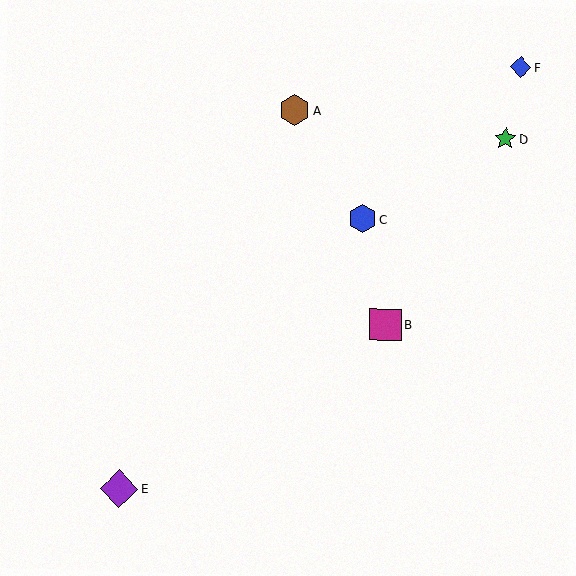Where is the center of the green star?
The center of the green star is at (506, 139).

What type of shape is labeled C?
Shape C is a blue hexagon.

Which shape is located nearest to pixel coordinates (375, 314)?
The magenta square (labeled B) at (386, 325) is nearest to that location.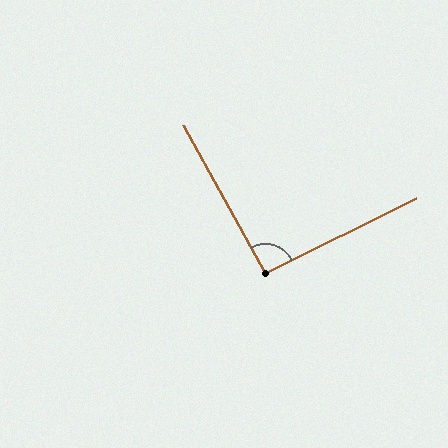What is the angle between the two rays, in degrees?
Approximately 93 degrees.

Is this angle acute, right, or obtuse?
It is approximately a right angle.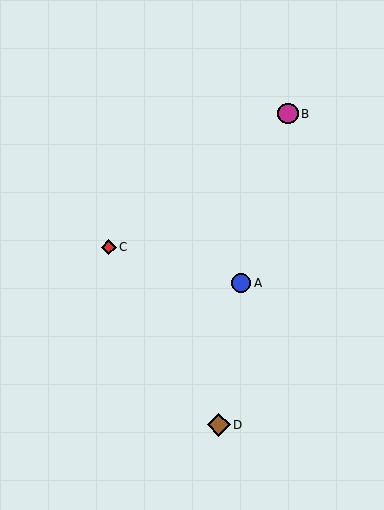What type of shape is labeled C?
Shape C is a red diamond.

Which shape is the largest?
The brown diamond (labeled D) is the largest.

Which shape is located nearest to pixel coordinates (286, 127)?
The magenta circle (labeled B) at (288, 114) is nearest to that location.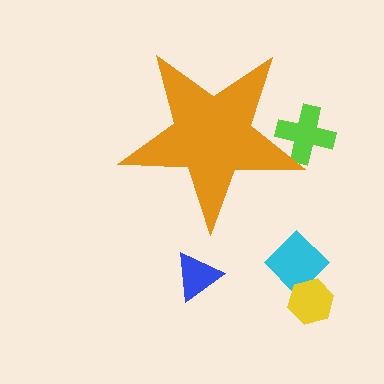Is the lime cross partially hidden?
Yes, the lime cross is partially hidden behind the orange star.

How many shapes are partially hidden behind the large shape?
1 shape is partially hidden.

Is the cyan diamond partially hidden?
No, the cyan diamond is fully visible.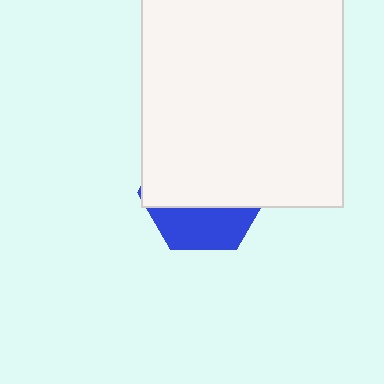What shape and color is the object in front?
The object in front is a white rectangle.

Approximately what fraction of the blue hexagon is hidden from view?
Roughly 66% of the blue hexagon is hidden behind the white rectangle.